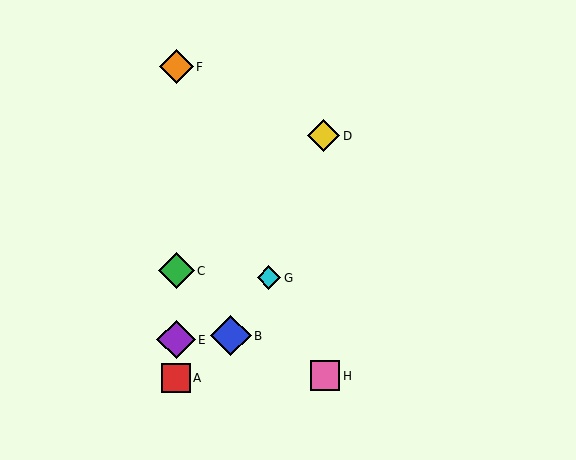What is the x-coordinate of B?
Object B is at x≈231.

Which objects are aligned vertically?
Objects A, C, E, F are aligned vertically.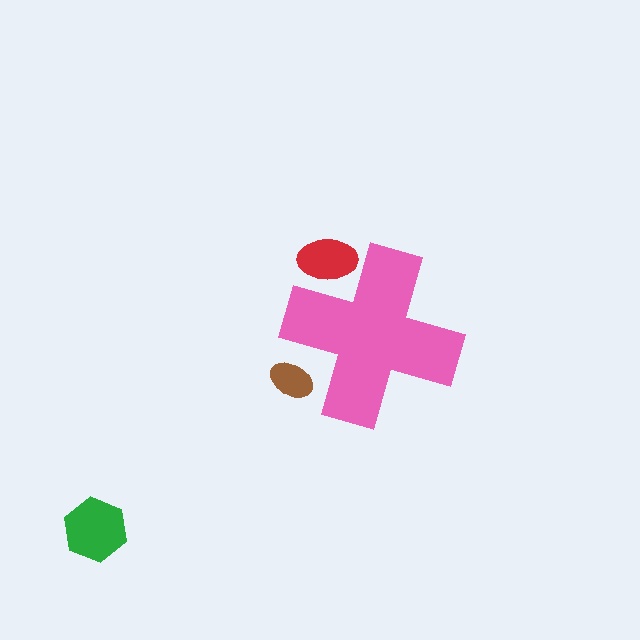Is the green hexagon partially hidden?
No, the green hexagon is fully visible.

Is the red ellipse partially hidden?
Yes, the red ellipse is partially hidden behind the pink cross.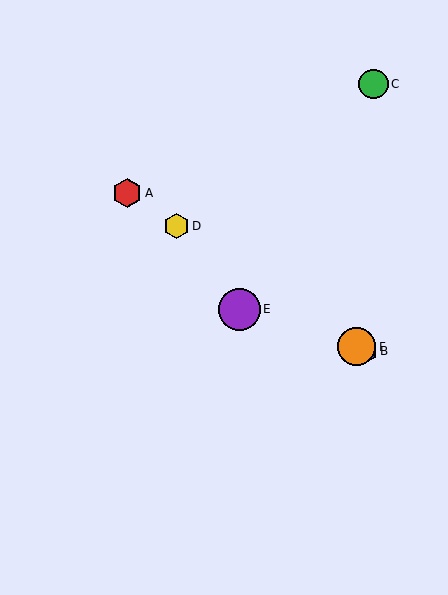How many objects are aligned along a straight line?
4 objects (A, B, D, F) are aligned along a straight line.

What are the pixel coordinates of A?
Object A is at (127, 193).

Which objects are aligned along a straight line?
Objects A, B, D, F are aligned along a straight line.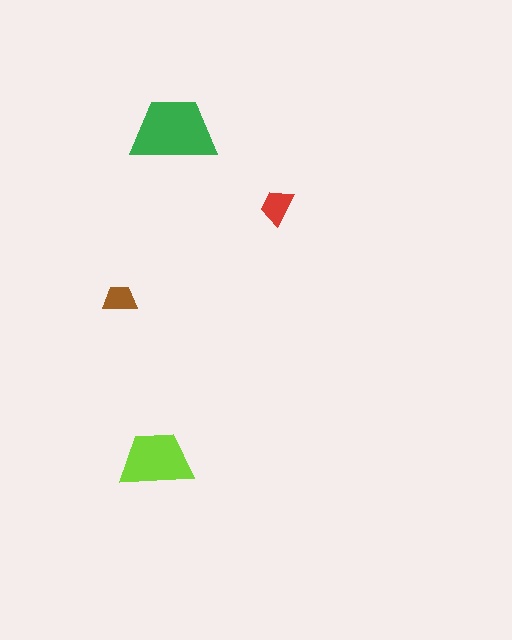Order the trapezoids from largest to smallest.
the green one, the lime one, the red one, the brown one.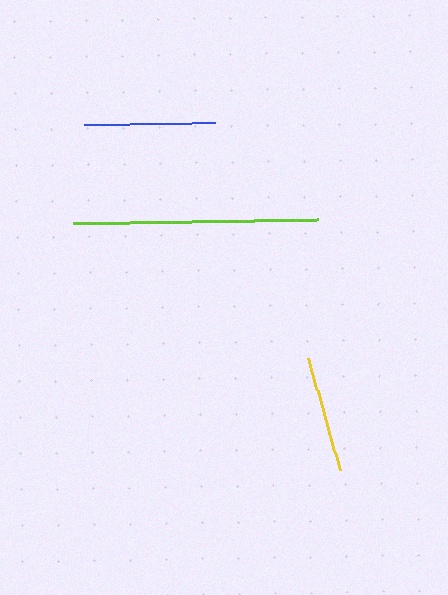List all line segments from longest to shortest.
From longest to shortest: lime, blue, yellow.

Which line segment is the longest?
The lime line is the longest at approximately 246 pixels.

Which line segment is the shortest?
The yellow line is the shortest at approximately 117 pixels.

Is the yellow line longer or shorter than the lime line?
The lime line is longer than the yellow line.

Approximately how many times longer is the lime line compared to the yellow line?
The lime line is approximately 2.1 times the length of the yellow line.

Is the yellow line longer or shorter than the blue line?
The blue line is longer than the yellow line.